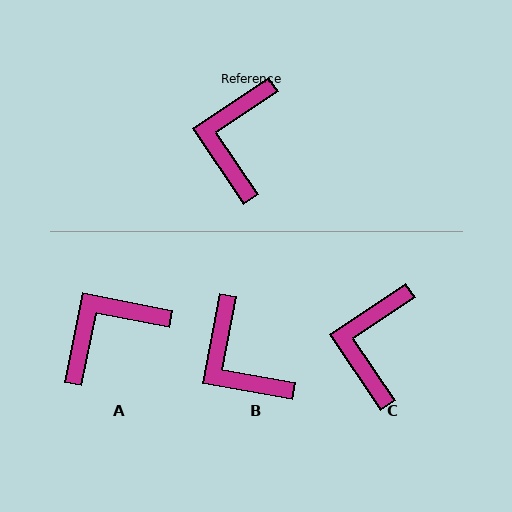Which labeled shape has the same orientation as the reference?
C.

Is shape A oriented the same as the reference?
No, it is off by about 45 degrees.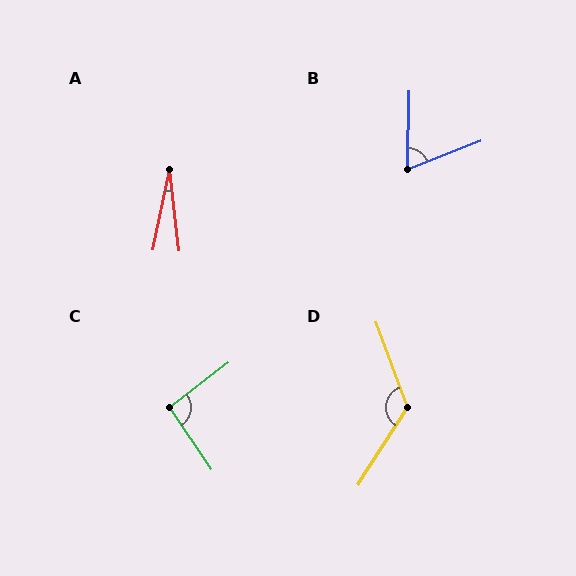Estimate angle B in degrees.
Approximately 67 degrees.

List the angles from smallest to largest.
A (18°), B (67°), C (94°), D (127°).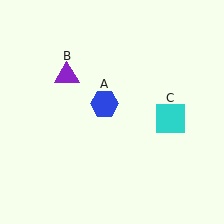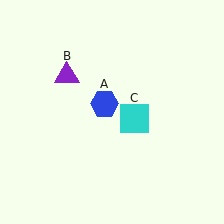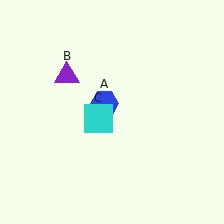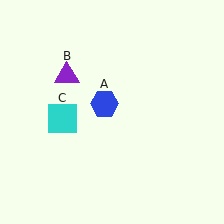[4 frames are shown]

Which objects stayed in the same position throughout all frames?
Blue hexagon (object A) and purple triangle (object B) remained stationary.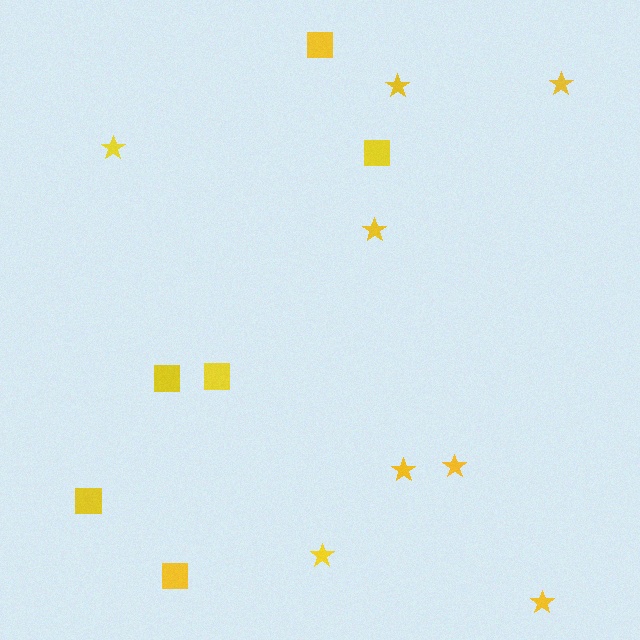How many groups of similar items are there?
There are 2 groups: one group of squares (6) and one group of stars (8).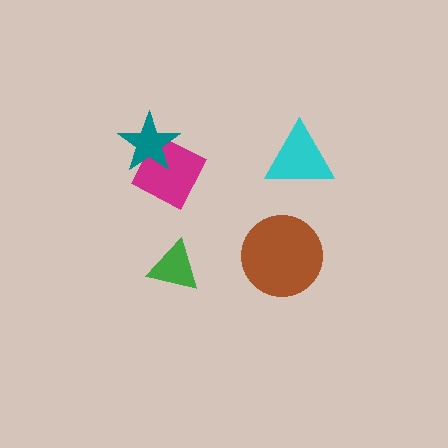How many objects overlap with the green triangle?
0 objects overlap with the green triangle.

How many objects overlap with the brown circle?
0 objects overlap with the brown circle.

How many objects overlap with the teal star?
1 object overlaps with the teal star.